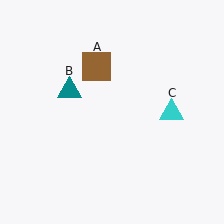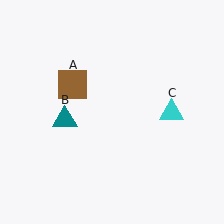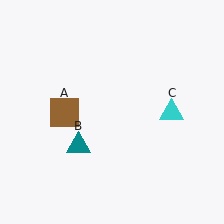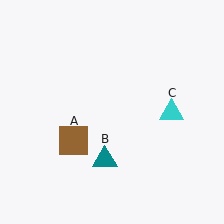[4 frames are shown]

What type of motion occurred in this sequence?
The brown square (object A), teal triangle (object B) rotated counterclockwise around the center of the scene.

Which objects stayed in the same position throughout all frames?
Cyan triangle (object C) remained stationary.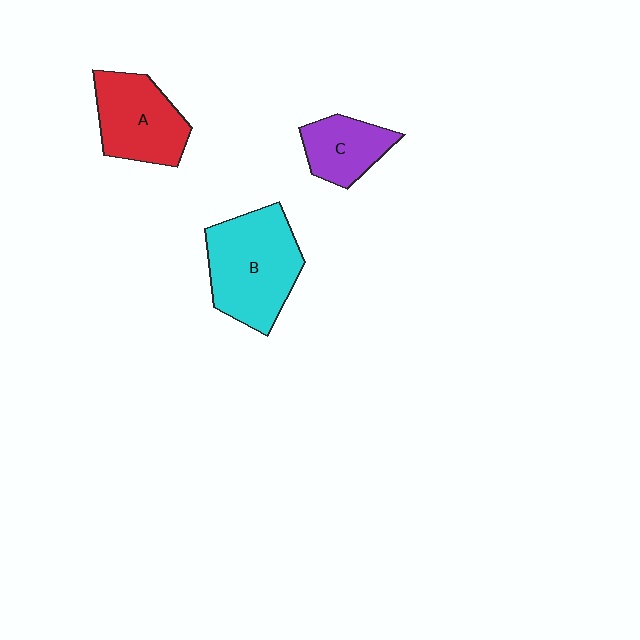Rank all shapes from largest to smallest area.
From largest to smallest: B (cyan), A (red), C (purple).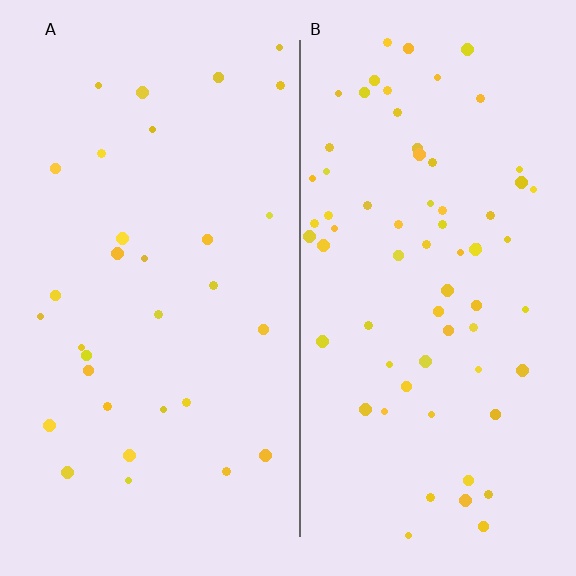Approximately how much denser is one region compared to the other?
Approximately 2.2× — region B over region A.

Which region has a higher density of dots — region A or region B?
B (the right).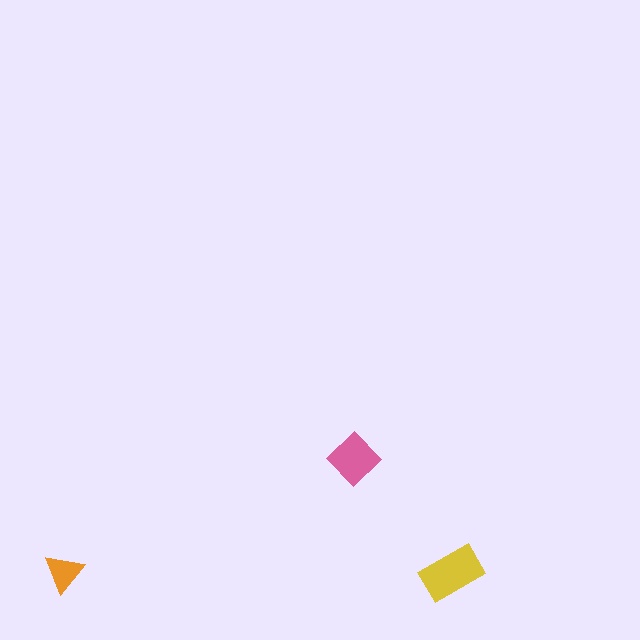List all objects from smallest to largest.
The orange triangle, the pink diamond, the yellow rectangle.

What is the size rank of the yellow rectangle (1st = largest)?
1st.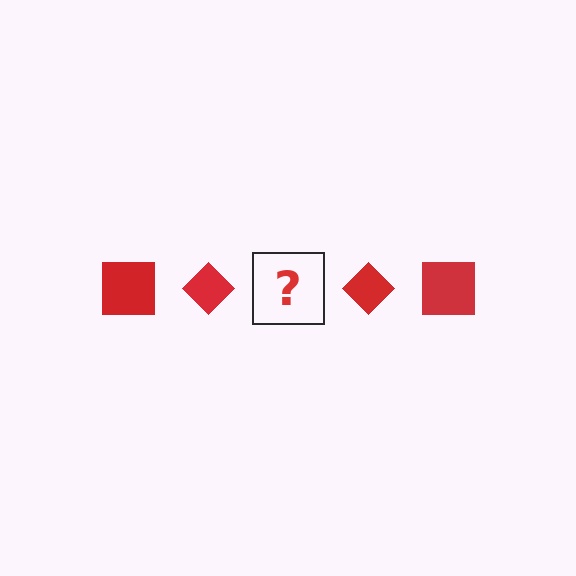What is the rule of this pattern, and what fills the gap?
The rule is that the pattern cycles through square, diamond shapes in red. The gap should be filled with a red square.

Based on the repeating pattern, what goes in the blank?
The blank should be a red square.